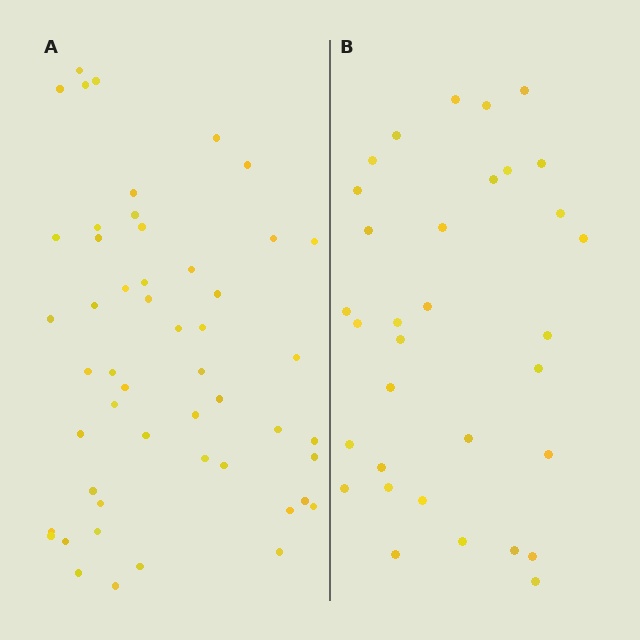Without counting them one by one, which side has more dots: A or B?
Region A (the left region) has more dots.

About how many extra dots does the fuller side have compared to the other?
Region A has approximately 20 more dots than region B.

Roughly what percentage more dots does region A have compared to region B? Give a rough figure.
About 55% more.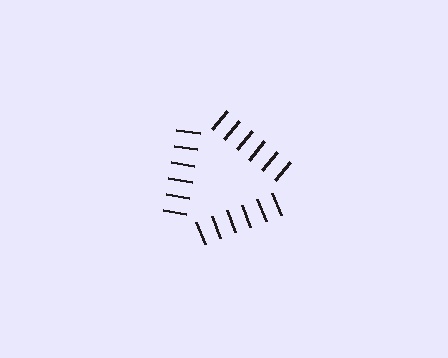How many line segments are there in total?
18 — 6 along each of the 3 edges.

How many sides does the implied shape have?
3 sides — the line-ends trace a triangle.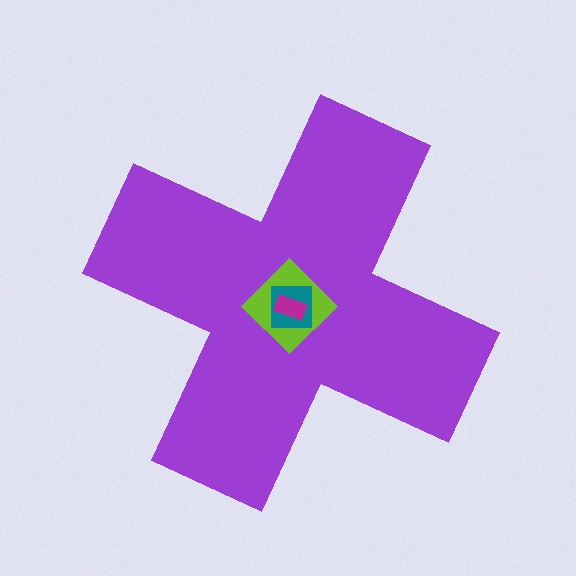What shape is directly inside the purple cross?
The lime diamond.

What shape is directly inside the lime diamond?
The teal square.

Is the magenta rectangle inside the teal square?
Yes.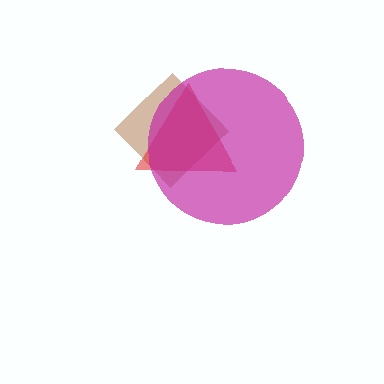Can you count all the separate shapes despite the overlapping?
Yes, there are 3 separate shapes.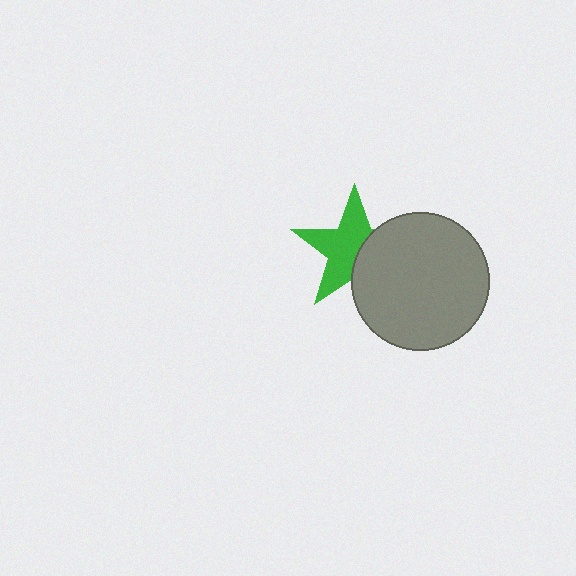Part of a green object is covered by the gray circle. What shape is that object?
It is a star.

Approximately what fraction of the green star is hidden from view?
Roughly 38% of the green star is hidden behind the gray circle.